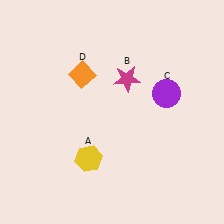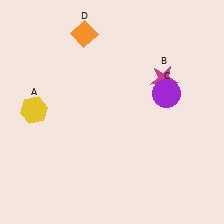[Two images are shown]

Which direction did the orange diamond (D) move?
The orange diamond (D) moved up.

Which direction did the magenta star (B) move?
The magenta star (B) moved right.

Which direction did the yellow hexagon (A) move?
The yellow hexagon (A) moved left.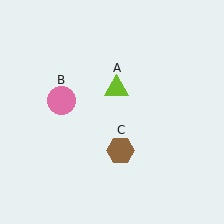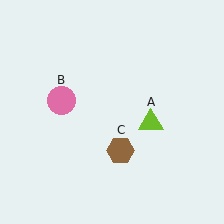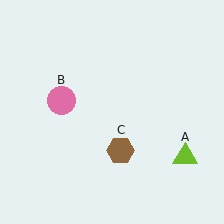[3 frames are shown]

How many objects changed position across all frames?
1 object changed position: lime triangle (object A).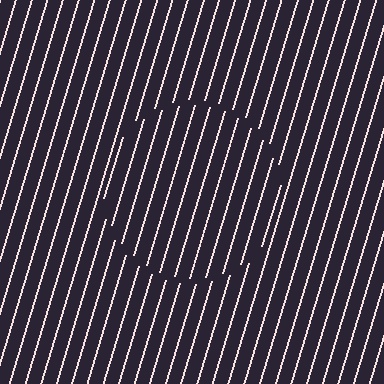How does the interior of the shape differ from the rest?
The interior of the shape contains the same grating, shifted by half a period — the contour is defined by the phase discontinuity where line-ends from the inner and outer gratings abut.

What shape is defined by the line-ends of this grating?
An illusory circle. The interior of the shape contains the same grating, shifted by half a period — the contour is defined by the phase discontinuity where line-ends from the inner and outer gratings abut.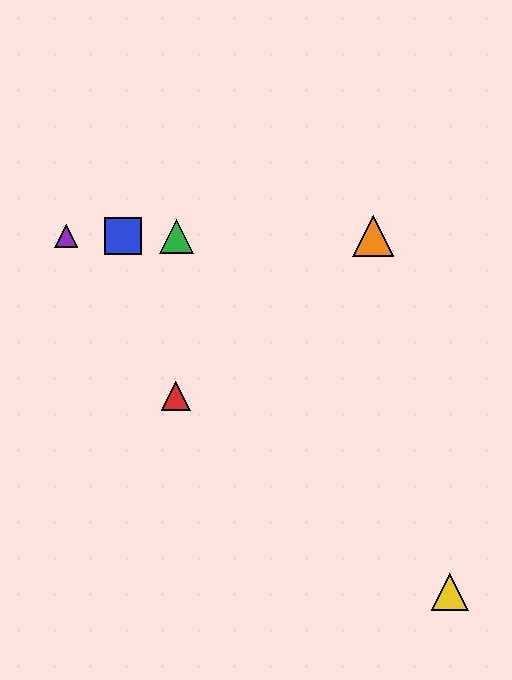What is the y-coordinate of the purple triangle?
The purple triangle is at y≈236.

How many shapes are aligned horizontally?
4 shapes (the blue square, the green triangle, the purple triangle, the orange triangle) are aligned horizontally.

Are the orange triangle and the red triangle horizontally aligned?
No, the orange triangle is at y≈236 and the red triangle is at y≈396.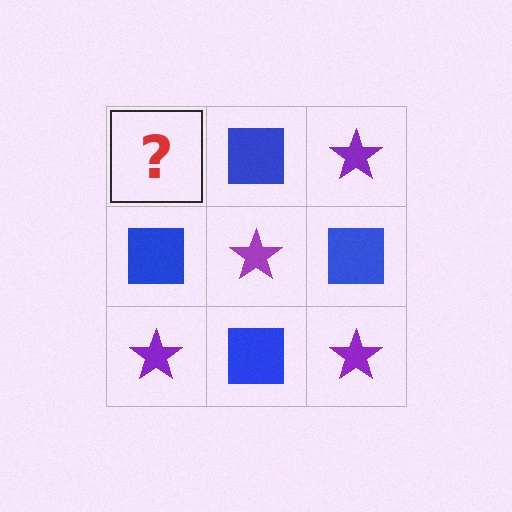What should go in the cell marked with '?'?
The missing cell should contain a purple star.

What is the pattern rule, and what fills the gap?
The rule is that it alternates purple star and blue square in a checkerboard pattern. The gap should be filled with a purple star.